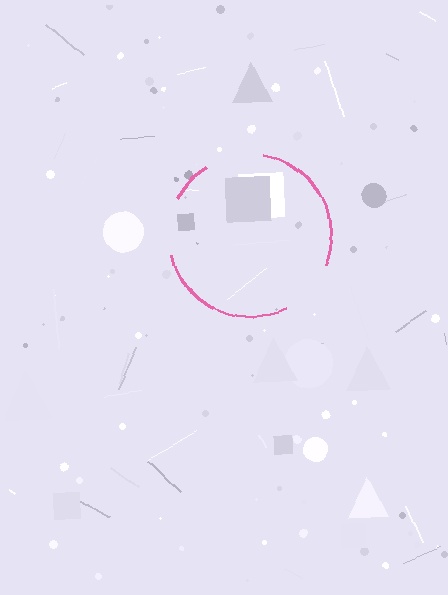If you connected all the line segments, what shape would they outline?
They would outline a circle.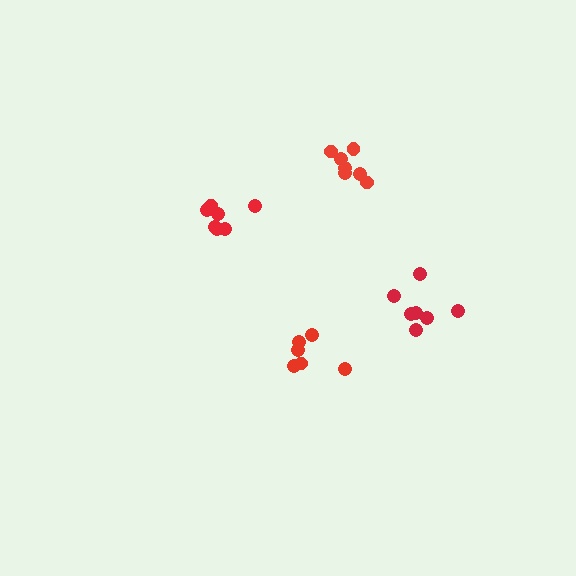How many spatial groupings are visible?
There are 4 spatial groupings.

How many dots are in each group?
Group 1: 7 dots, Group 2: 7 dots, Group 3: 6 dots, Group 4: 7 dots (27 total).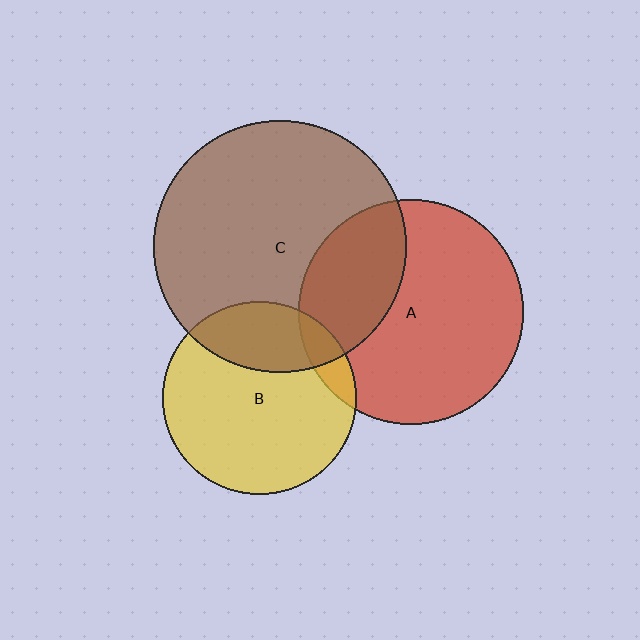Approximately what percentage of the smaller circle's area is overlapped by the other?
Approximately 25%.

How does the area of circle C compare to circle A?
Approximately 1.3 times.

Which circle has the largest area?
Circle C (brown).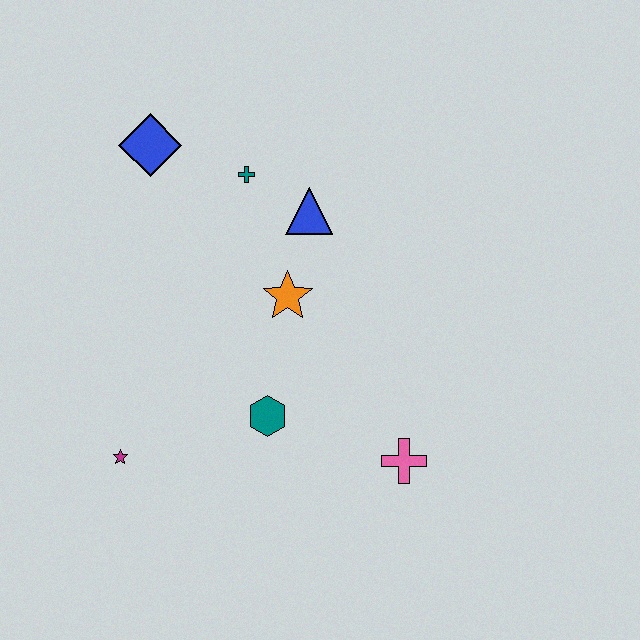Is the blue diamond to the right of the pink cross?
No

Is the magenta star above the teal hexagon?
No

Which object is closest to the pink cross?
The teal hexagon is closest to the pink cross.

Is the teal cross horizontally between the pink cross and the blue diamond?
Yes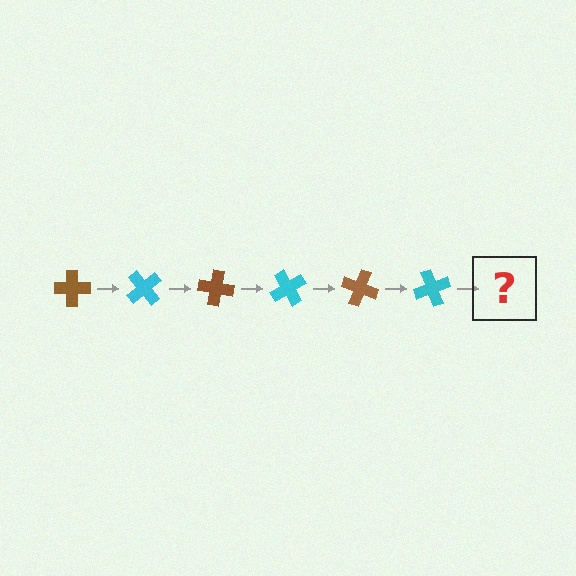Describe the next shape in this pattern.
It should be a brown cross, rotated 300 degrees from the start.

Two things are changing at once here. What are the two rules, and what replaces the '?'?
The two rules are that it rotates 50 degrees each step and the color cycles through brown and cyan. The '?' should be a brown cross, rotated 300 degrees from the start.